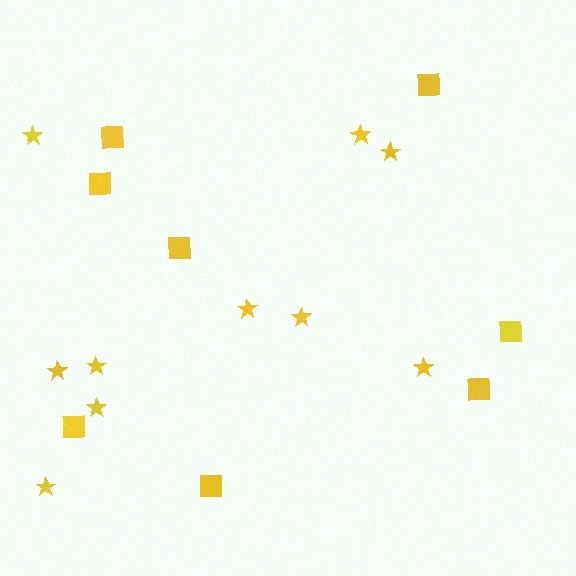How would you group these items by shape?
There are 2 groups: one group of squares (8) and one group of stars (10).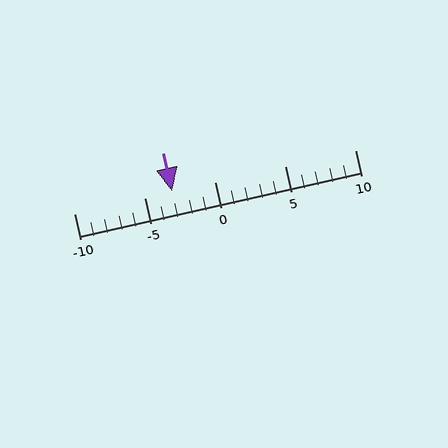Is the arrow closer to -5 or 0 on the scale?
The arrow is closer to -5.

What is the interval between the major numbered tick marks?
The major tick marks are spaced 5 units apart.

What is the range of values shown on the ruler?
The ruler shows values from -10 to 10.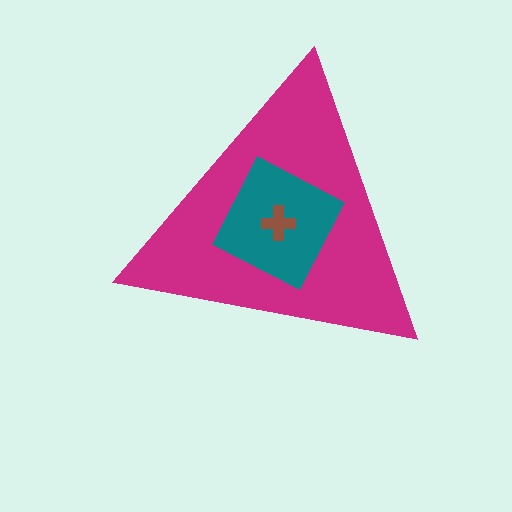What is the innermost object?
The brown cross.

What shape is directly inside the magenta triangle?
The teal diamond.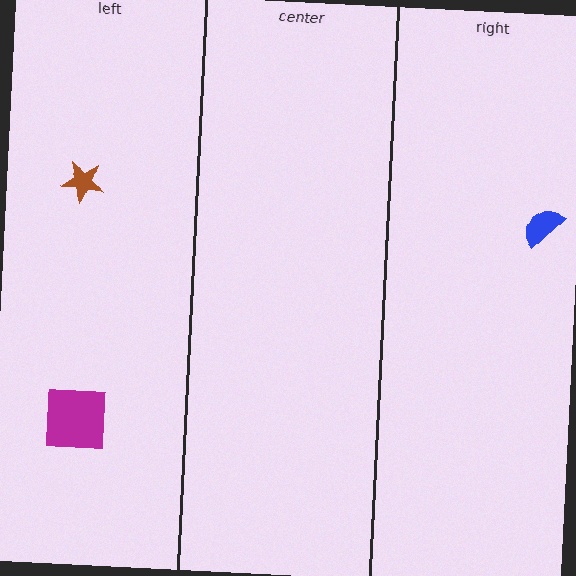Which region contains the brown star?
The left region.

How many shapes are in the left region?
2.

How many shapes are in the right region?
1.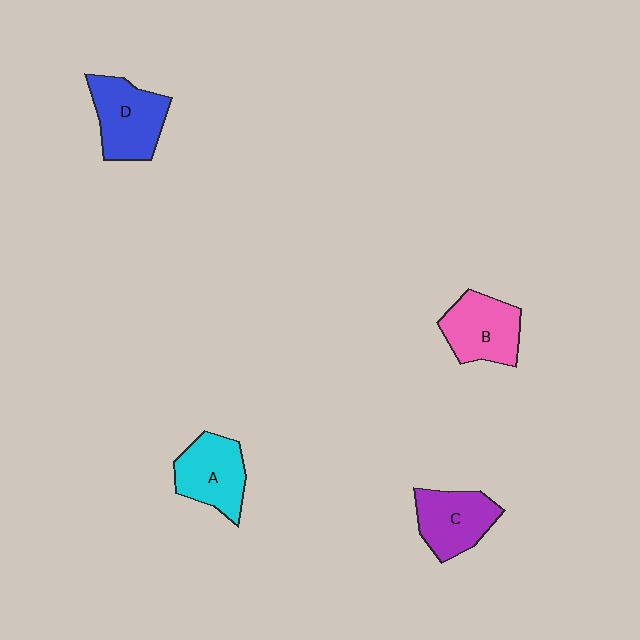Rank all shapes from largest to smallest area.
From largest to smallest: D (blue), B (pink), A (cyan), C (purple).